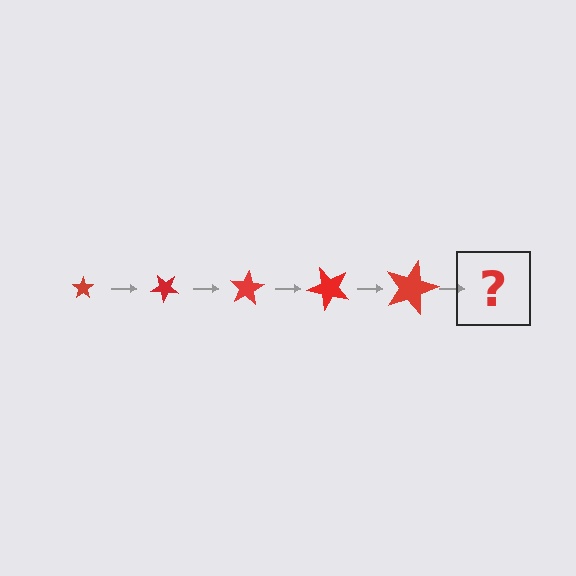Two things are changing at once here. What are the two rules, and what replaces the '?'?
The two rules are that the star grows larger each step and it rotates 40 degrees each step. The '?' should be a star, larger than the previous one and rotated 200 degrees from the start.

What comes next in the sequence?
The next element should be a star, larger than the previous one and rotated 200 degrees from the start.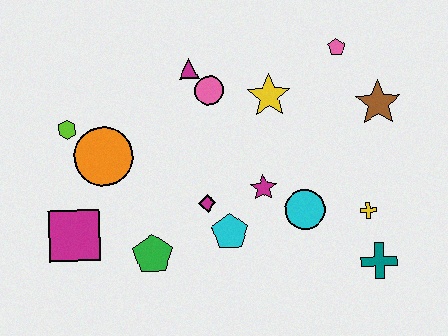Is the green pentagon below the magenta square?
Yes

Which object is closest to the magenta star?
The cyan circle is closest to the magenta star.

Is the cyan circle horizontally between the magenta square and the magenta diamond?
No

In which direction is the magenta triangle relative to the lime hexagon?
The magenta triangle is to the right of the lime hexagon.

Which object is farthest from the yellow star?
The magenta square is farthest from the yellow star.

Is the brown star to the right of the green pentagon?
Yes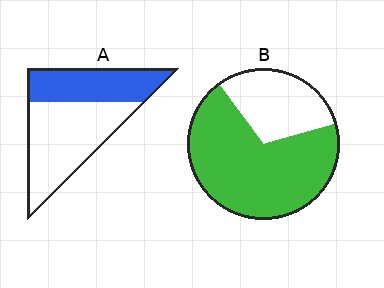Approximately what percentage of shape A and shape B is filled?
A is approximately 40% and B is approximately 70%.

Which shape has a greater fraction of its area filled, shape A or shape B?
Shape B.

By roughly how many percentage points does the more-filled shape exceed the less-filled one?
By roughly 30 percentage points (B over A).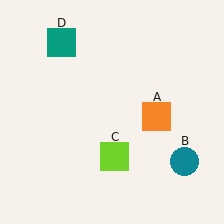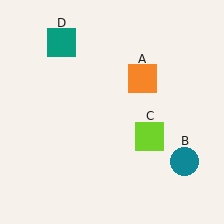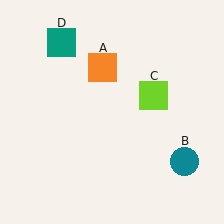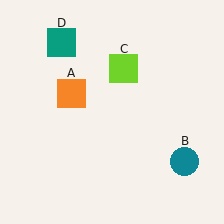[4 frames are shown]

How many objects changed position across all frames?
2 objects changed position: orange square (object A), lime square (object C).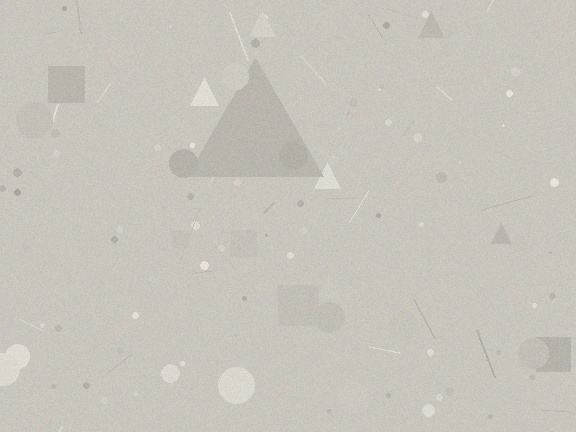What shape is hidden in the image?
A triangle is hidden in the image.